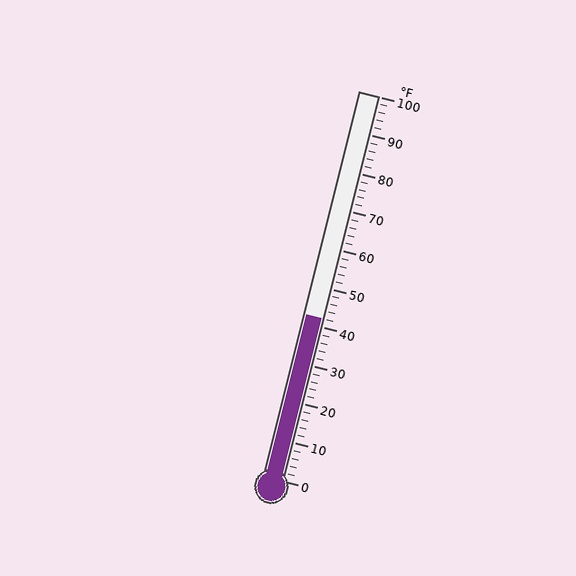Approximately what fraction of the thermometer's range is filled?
The thermometer is filled to approximately 40% of its range.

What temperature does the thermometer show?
The thermometer shows approximately 42°F.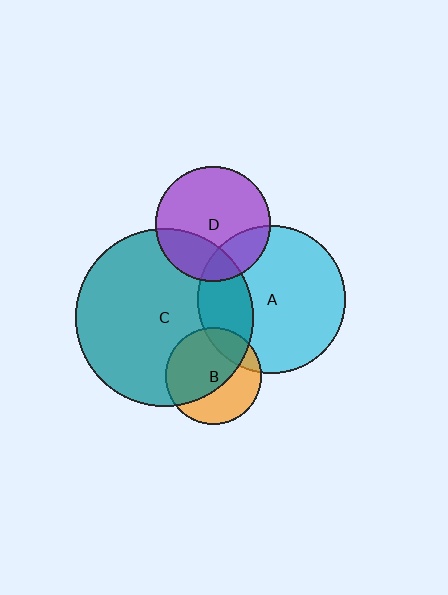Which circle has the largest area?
Circle C (teal).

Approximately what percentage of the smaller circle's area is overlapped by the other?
Approximately 60%.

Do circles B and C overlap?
Yes.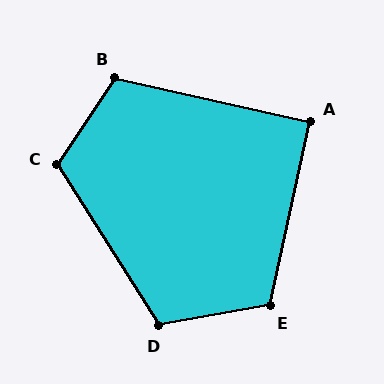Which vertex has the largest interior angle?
C, at approximately 114 degrees.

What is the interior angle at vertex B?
Approximately 111 degrees (obtuse).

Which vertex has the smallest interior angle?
A, at approximately 90 degrees.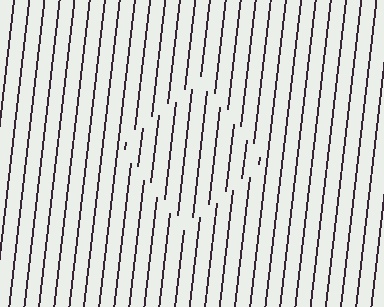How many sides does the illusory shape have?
4 sides — the line-ends trace a square.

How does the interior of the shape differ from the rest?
The interior of the shape contains the same grating, shifted by half a period — the contour is defined by the phase discontinuity where line-ends from the inner and outer gratings abut.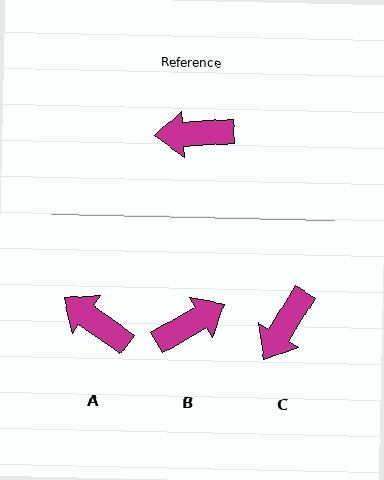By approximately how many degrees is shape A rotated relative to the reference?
Approximately 40 degrees clockwise.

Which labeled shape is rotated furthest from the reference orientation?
B, about 154 degrees away.